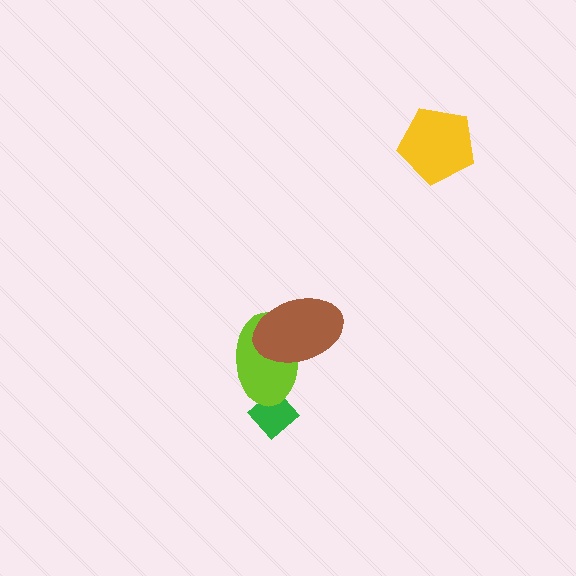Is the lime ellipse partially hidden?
Yes, it is partially covered by another shape.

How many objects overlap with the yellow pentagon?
0 objects overlap with the yellow pentagon.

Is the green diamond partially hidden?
Yes, it is partially covered by another shape.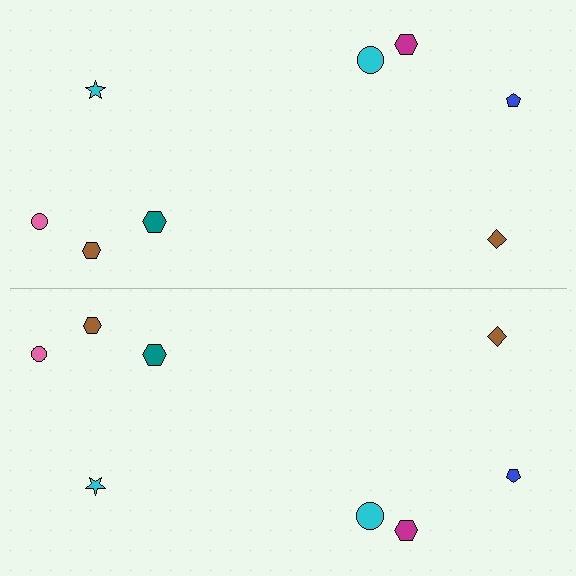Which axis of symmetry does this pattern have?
The pattern has a horizontal axis of symmetry running through the center of the image.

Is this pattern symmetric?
Yes, this pattern has bilateral (reflection) symmetry.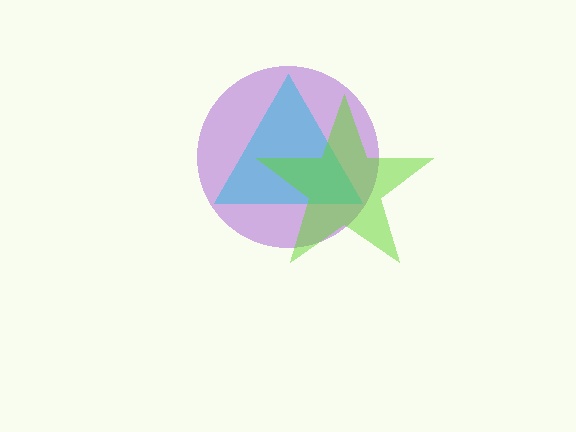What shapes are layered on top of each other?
The layered shapes are: a purple circle, a cyan triangle, a lime star.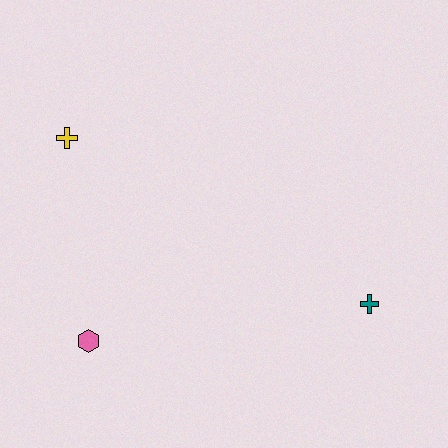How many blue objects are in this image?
There are no blue objects.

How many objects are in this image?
There are 3 objects.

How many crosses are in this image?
There are 2 crosses.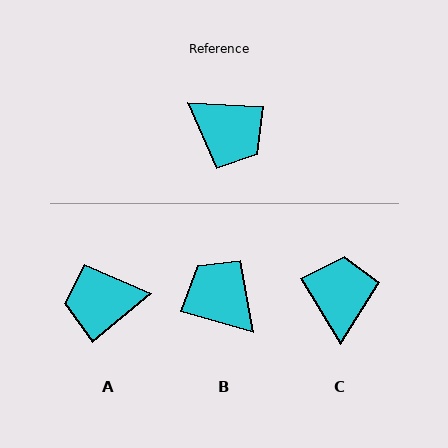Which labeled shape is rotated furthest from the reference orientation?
B, about 167 degrees away.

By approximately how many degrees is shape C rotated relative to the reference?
Approximately 124 degrees counter-clockwise.